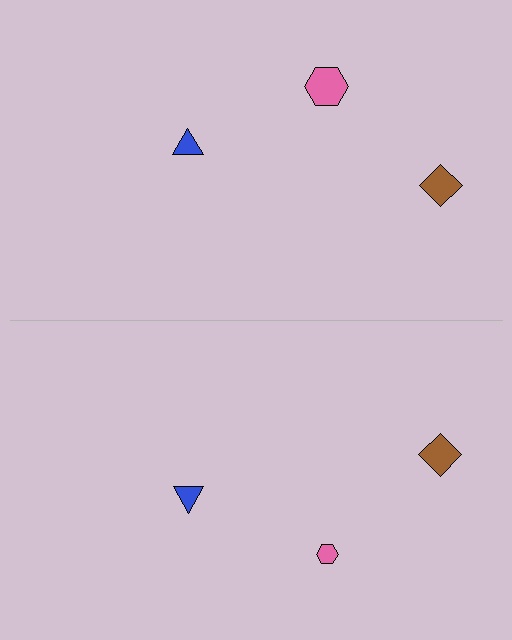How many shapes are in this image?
There are 6 shapes in this image.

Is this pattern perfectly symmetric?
No, the pattern is not perfectly symmetric. The pink hexagon on the bottom side has a different size than its mirror counterpart.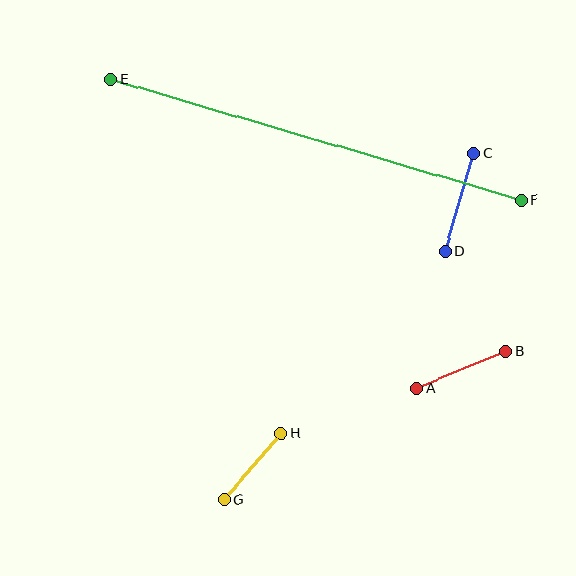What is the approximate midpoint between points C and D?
The midpoint is at approximately (459, 202) pixels.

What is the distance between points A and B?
The distance is approximately 96 pixels.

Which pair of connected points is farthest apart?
Points E and F are farthest apart.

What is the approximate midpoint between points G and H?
The midpoint is at approximately (253, 466) pixels.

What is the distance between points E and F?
The distance is approximately 428 pixels.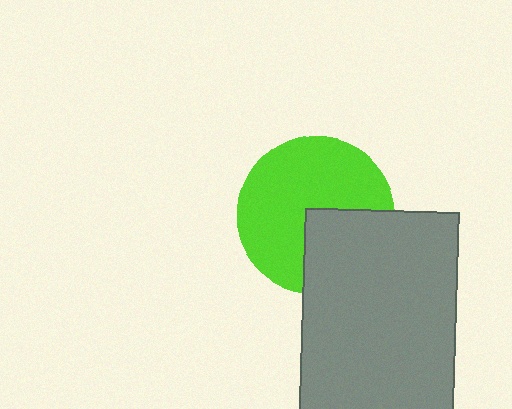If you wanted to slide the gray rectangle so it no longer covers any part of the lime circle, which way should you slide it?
Slide it toward the lower-right — that is the most direct way to separate the two shapes.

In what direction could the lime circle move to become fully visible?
The lime circle could move toward the upper-left. That would shift it out from behind the gray rectangle entirely.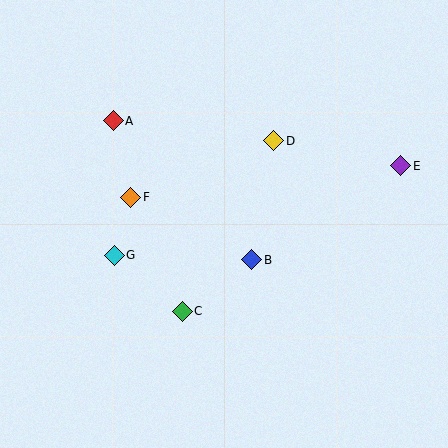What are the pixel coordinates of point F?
Point F is at (131, 197).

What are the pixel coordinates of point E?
Point E is at (401, 166).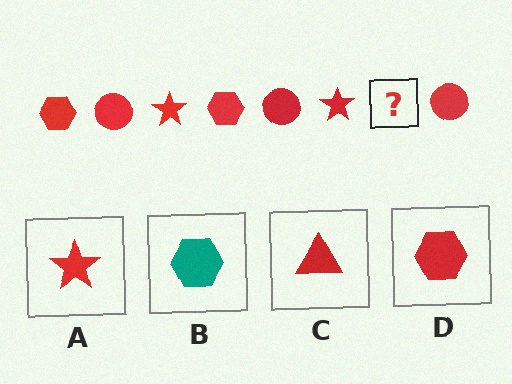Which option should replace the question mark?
Option D.